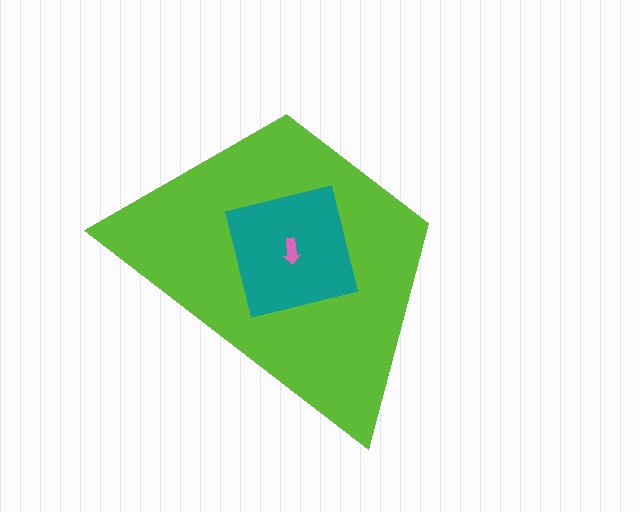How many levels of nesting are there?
3.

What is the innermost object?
The pink arrow.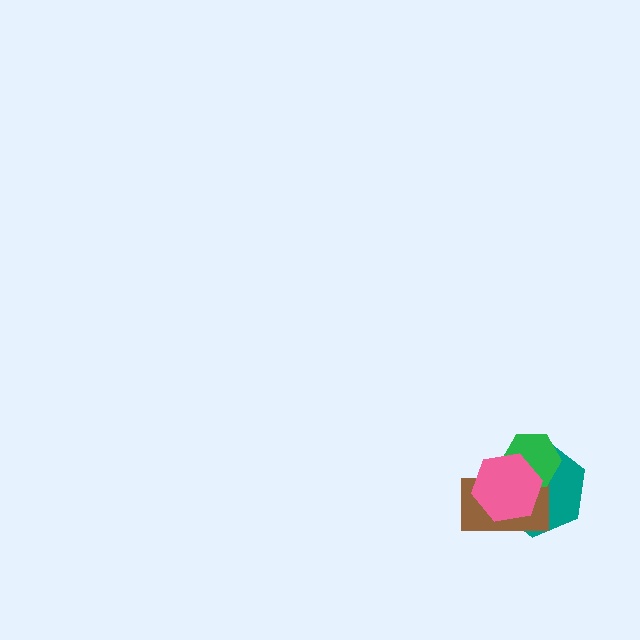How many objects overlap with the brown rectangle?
3 objects overlap with the brown rectangle.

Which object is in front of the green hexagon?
The pink hexagon is in front of the green hexagon.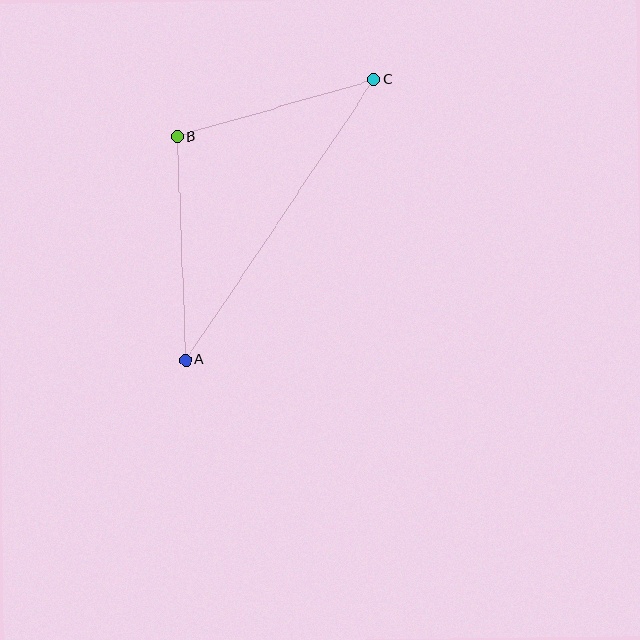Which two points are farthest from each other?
Points A and C are farthest from each other.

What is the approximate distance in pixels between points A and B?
The distance between A and B is approximately 224 pixels.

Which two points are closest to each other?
Points B and C are closest to each other.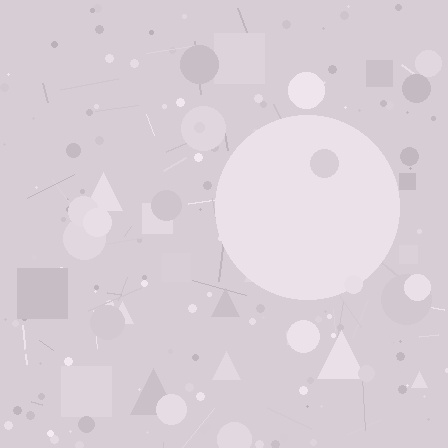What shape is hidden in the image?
A circle is hidden in the image.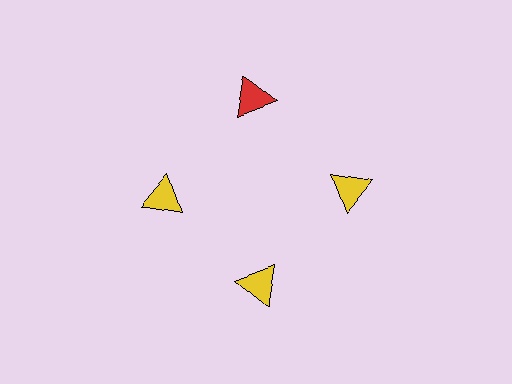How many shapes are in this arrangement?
There are 4 shapes arranged in a ring pattern.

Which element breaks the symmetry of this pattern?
The red triangle at roughly the 12 o'clock position breaks the symmetry. All other shapes are yellow triangles.